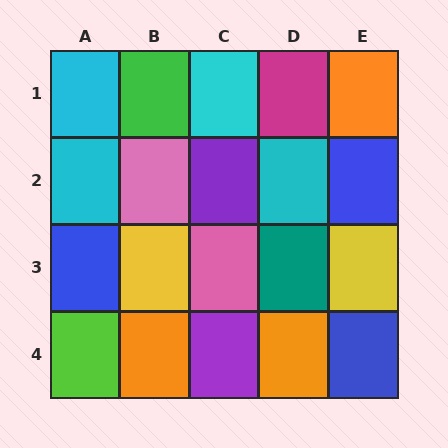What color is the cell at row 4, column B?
Orange.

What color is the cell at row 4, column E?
Blue.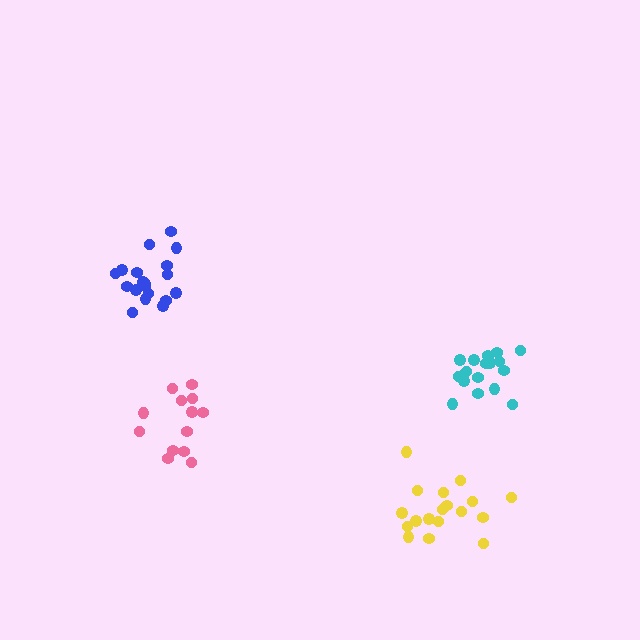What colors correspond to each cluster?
The clusters are colored: pink, yellow, cyan, blue.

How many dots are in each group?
Group 1: 13 dots, Group 2: 18 dots, Group 3: 18 dots, Group 4: 19 dots (68 total).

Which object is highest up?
The blue cluster is topmost.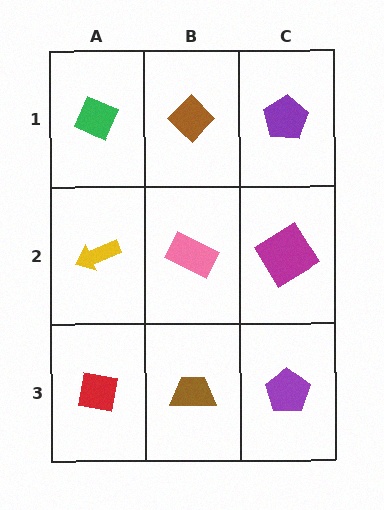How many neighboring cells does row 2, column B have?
4.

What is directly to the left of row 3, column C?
A brown trapezoid.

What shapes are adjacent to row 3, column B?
A pink rectangle (row 2, column B), a red square (row 3, column A), a purple pentagon (row 3, column C).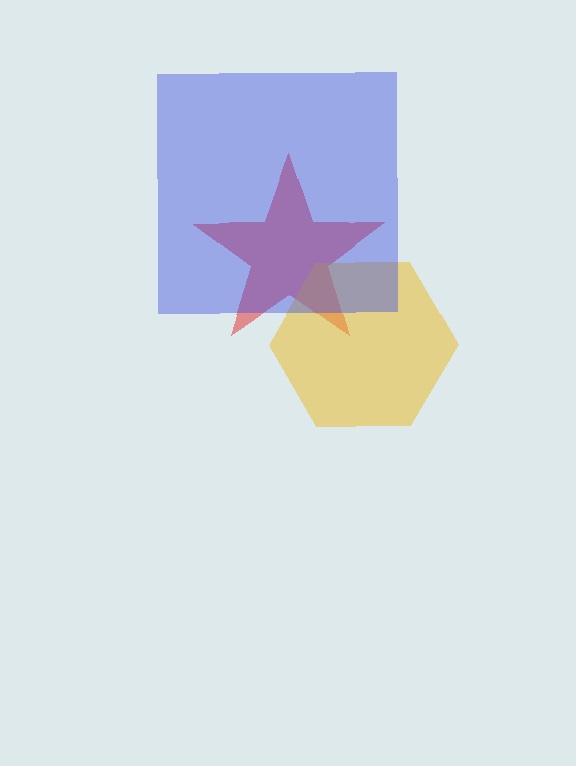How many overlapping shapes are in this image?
There are 3 overlapping shapes in the image.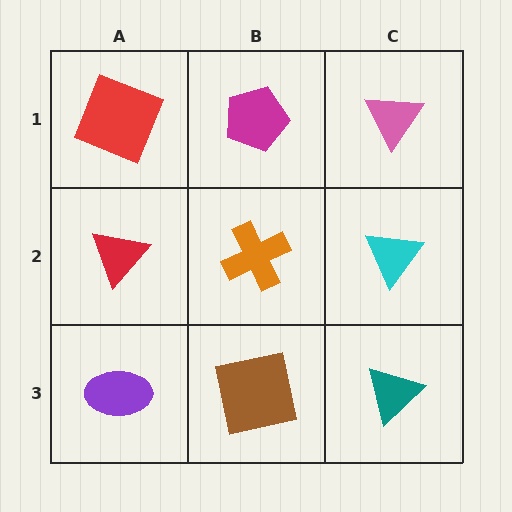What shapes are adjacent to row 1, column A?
A red triangle (row 2, column A), a magenta pentagon (row 1, column B).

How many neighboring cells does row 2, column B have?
4.